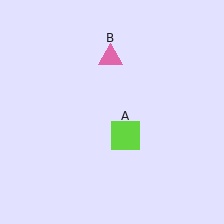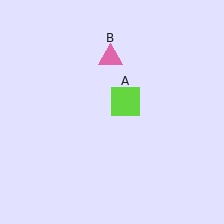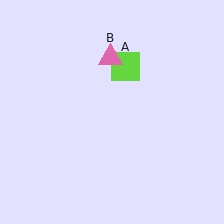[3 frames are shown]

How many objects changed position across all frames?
1 object changed position: lime square (object A).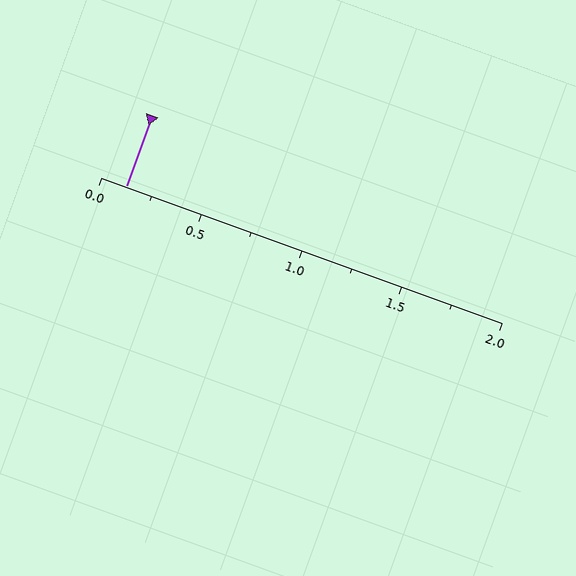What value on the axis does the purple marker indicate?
The marker indicates approximately 0.12.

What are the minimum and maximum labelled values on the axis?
The axis runs from 0.0 to 2.0.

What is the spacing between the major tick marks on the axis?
The major ticks are spaced 0.5 apart.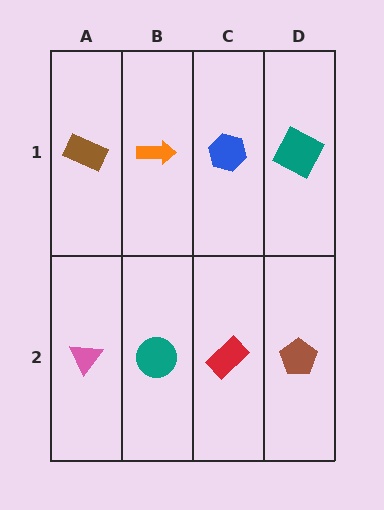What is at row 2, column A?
A pink triangle.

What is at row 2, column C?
A red rectangle.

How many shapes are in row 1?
4 shapes.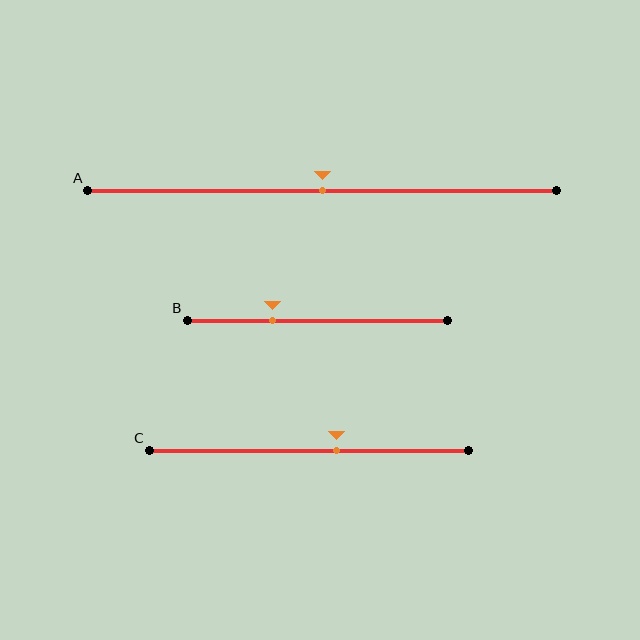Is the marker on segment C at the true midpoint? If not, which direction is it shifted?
No, the marker on segment C is shifted to the right by about 9% of the segment length.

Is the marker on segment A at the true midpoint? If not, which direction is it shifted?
Yes, the marker on segment A is at the true midpoint.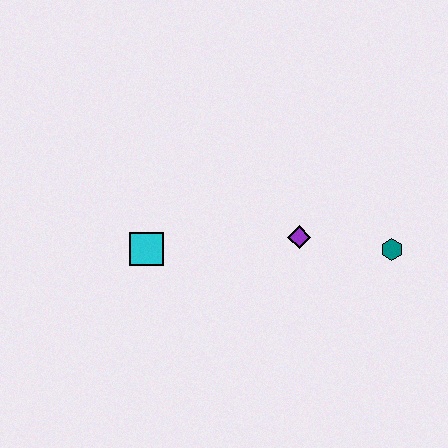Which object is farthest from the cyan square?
The teal hexagon is farthest from the cyan square.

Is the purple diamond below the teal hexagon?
No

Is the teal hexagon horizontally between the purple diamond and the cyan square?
No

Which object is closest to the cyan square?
The purple diamond is closest to the cyan square.